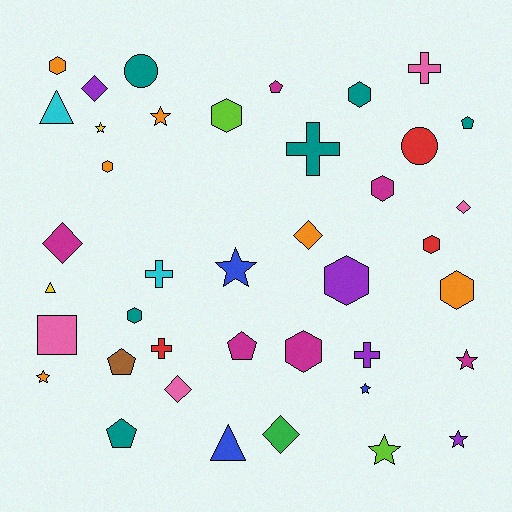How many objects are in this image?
There are 40 objects.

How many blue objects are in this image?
There are 3 blue objects.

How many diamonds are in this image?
There are 6 diamonds.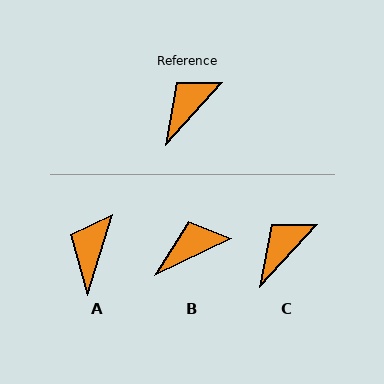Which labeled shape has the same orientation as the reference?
C.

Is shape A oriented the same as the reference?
No, it is off by about 25 degrees.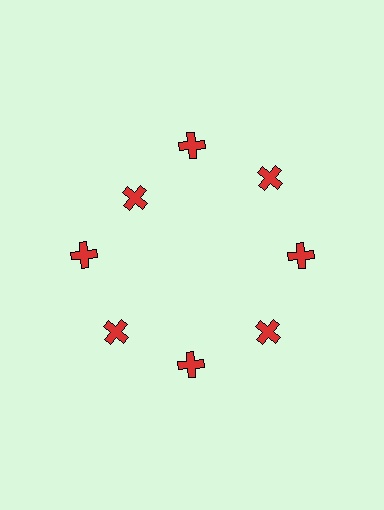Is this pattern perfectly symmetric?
No. The 8 red crosses are arranged in a ring, but one element near the 10 o'clock position is pulled inward toward the center, breaking the 8-fold rotational symmetry.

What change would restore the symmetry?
The symmetry would be restored by moving it outward, back onto the ring so that all 8 crosses sit at equal angles and equal distance from the center.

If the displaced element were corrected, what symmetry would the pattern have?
It would have 8-fold rotational symmetry — the pattern would map onto itself every 45 degrees.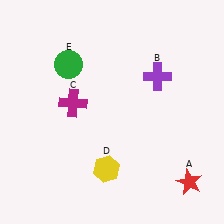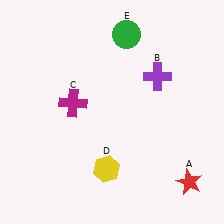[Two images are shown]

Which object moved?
The green circle (E) moved right.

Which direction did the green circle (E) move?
The green circle (E) moved right.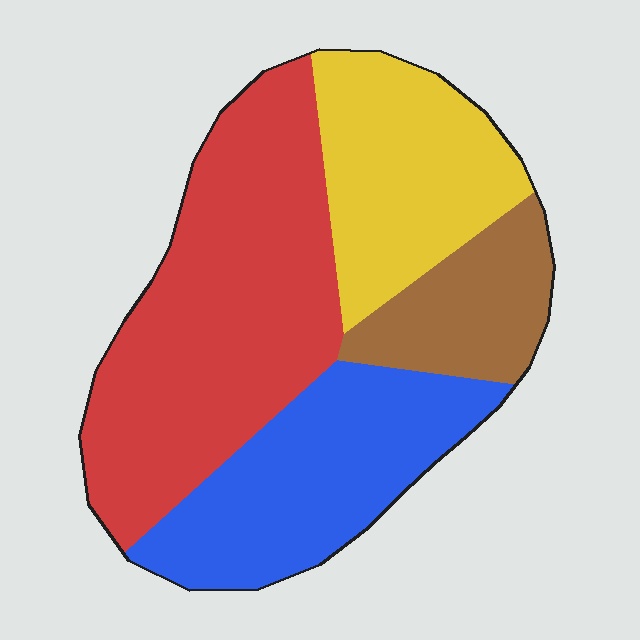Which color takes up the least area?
Brown, at roughly 15%.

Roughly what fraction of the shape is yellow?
Yellow covers roughly 20% of the shape.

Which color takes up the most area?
Red, at roughly 40%.